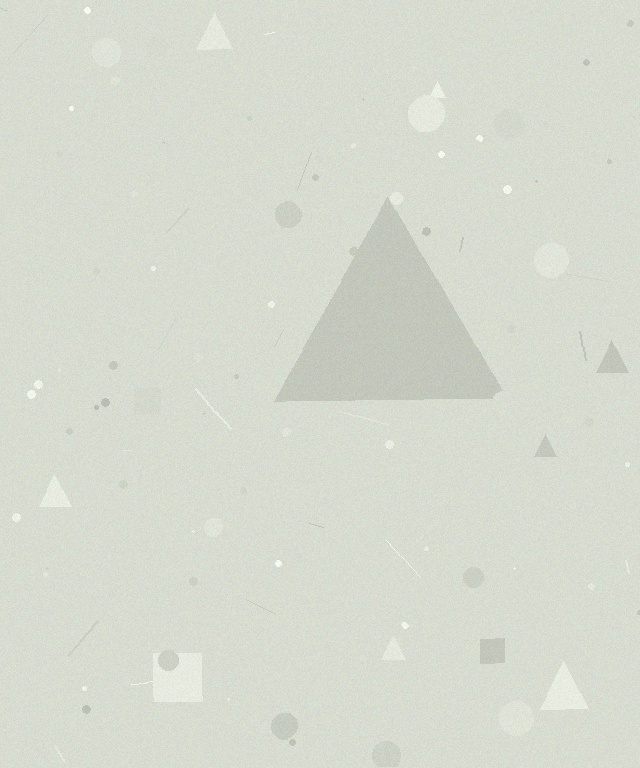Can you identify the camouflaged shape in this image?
The camouflaged shape is a triangle.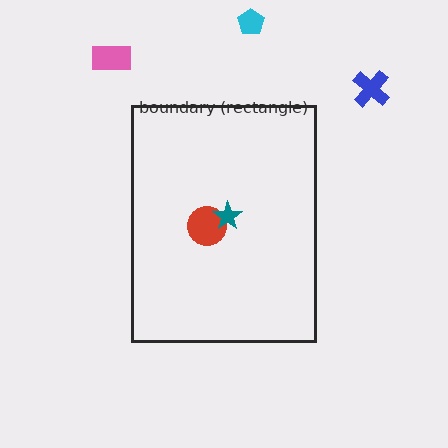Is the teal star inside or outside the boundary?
Inside.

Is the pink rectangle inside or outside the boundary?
Outside.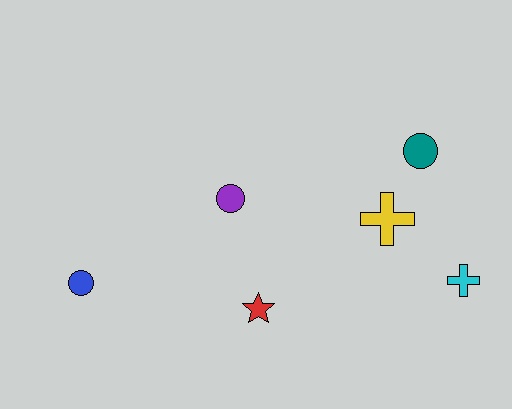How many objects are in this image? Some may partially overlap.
There are 6 objects.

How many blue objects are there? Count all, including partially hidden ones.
There is 1 blue object.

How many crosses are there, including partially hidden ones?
There are 2 crosses.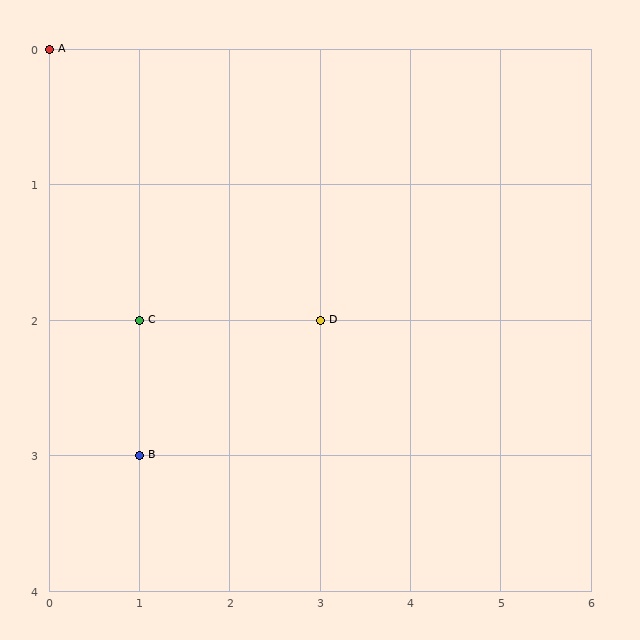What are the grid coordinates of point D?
Point D is at grid coordinates (3, 2).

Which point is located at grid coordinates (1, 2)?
Point C is at (1, 2).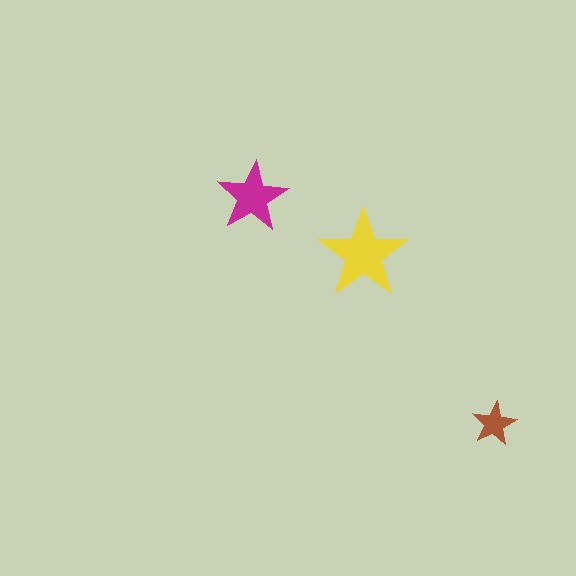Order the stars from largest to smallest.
the yellow one, the magenta one, the brown one.